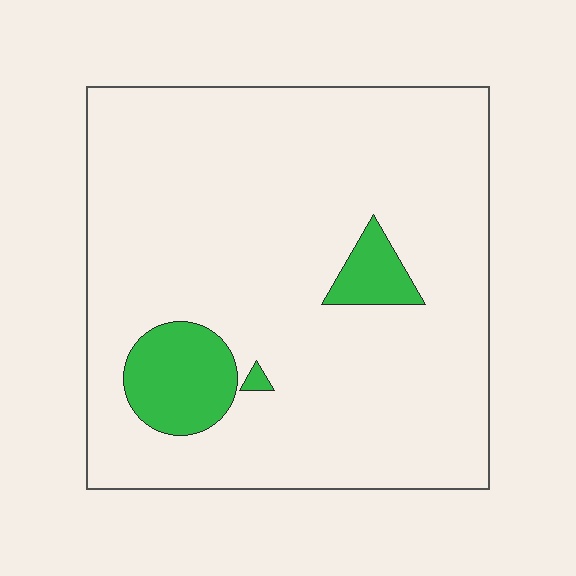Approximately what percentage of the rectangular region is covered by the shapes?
Approximately 10%.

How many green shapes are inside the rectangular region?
3.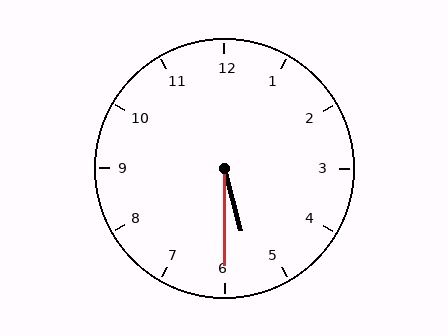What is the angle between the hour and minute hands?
Approximately 15 degrees.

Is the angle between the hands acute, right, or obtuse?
It is acute.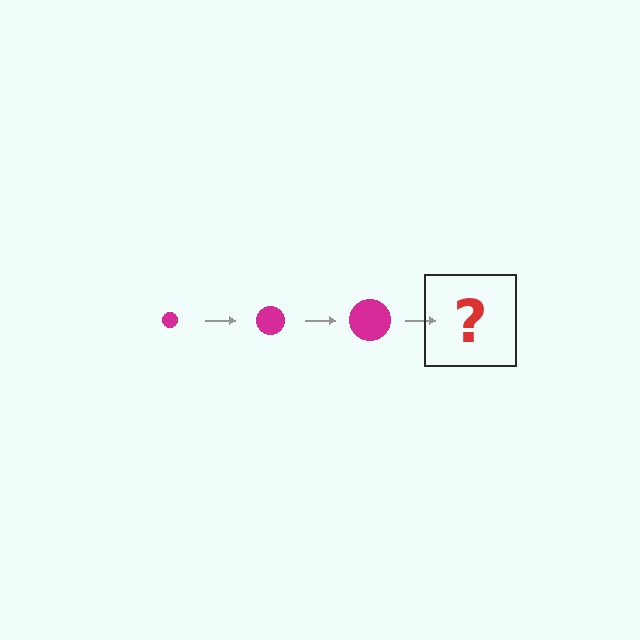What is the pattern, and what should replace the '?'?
The pattern is that the circle gets progressively larger each step. The '?' should be a magenta circle, larger than the previous one.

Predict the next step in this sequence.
The next step is a magenta circle, larger than the previous one.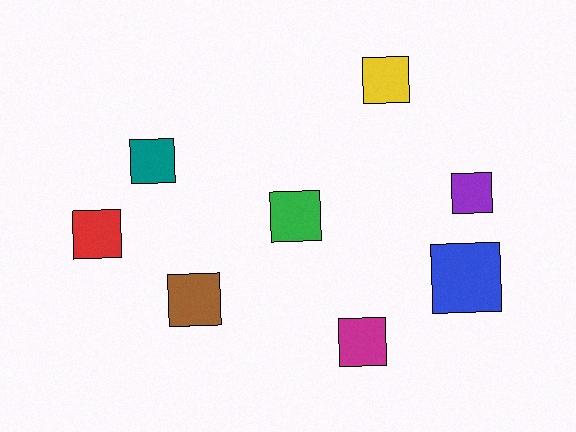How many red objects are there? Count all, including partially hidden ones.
There is 1 red object.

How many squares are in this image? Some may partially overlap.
There are 8 squares.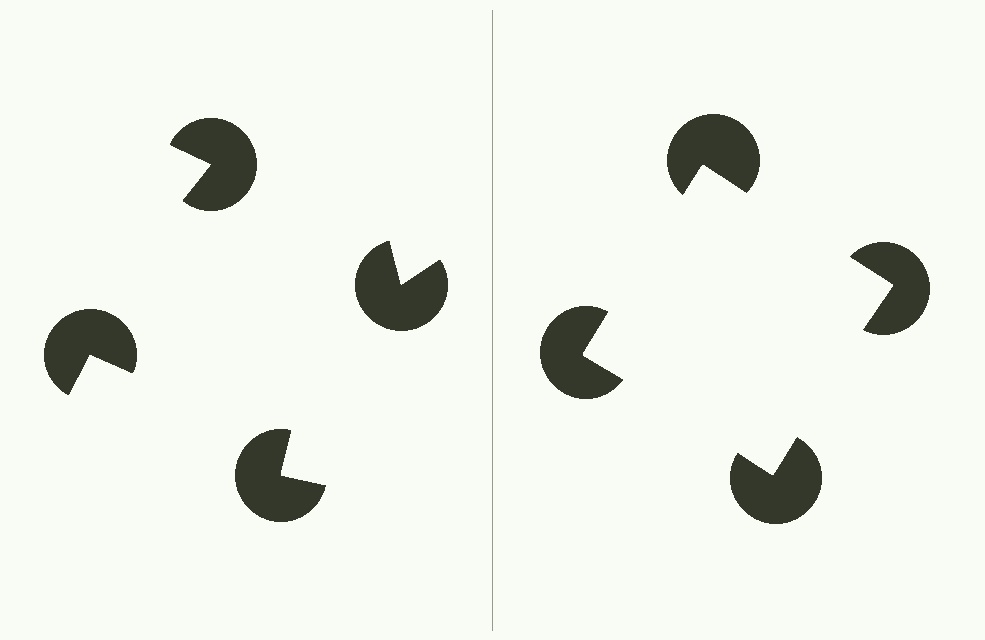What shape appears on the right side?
An illusory square.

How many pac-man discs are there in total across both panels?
8 — 4 on each side.